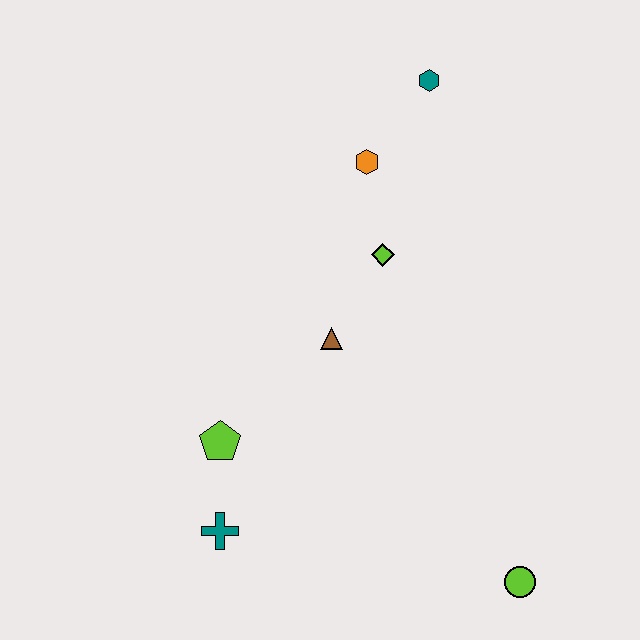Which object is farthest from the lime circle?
The teal hexagon is farthest from the lime circle.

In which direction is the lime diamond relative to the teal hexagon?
The lime diamond is below the teal hexagon.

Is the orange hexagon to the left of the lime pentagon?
No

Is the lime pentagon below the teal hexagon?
Yes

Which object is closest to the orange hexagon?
The lime diamond is closest to the orange hexagon.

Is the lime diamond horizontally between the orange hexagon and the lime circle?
Yes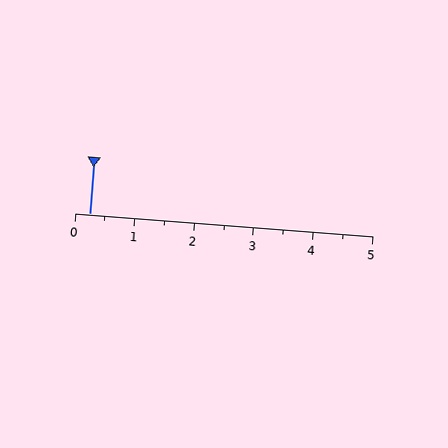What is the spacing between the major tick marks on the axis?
The major ticks are spaced 1 apart.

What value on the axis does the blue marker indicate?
The marker indicates approximately 0.2.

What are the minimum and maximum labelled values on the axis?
The axis runs from 0 to 5.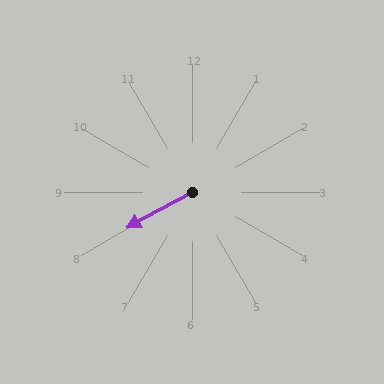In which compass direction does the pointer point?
Southwest.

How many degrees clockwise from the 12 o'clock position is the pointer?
Approximately 241 degrees.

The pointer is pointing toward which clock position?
Roughly 8 o'clock.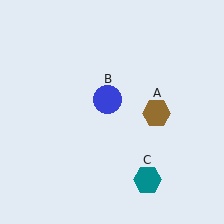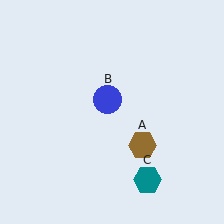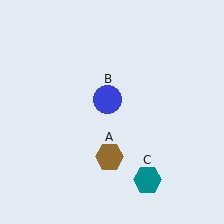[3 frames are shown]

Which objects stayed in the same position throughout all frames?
Blue circle (object B) and teal hexagon (object C) remained stationary.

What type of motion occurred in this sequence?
The brown hexagon (object A) rotated clockwise around the center of the scene.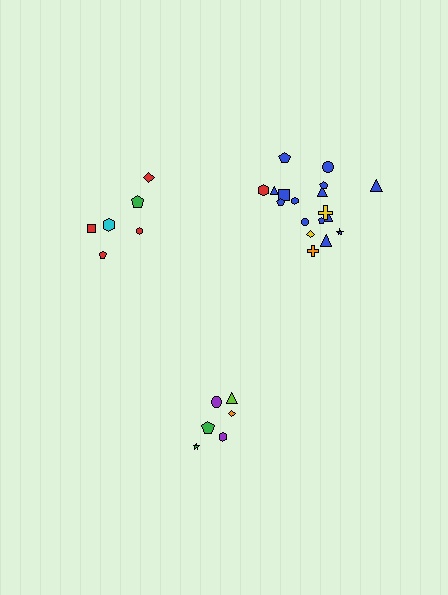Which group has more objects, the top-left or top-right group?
The top-right group.